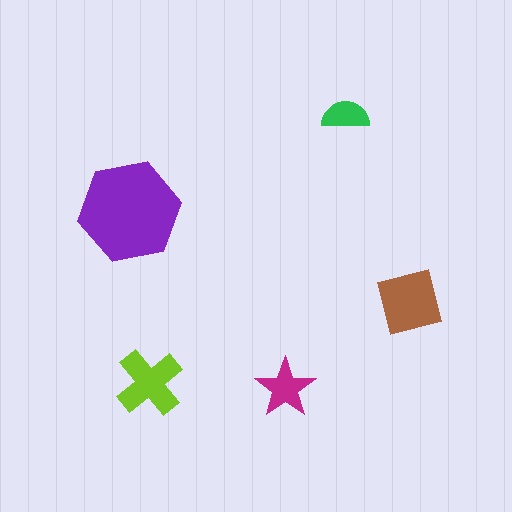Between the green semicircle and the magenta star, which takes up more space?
The magenta star.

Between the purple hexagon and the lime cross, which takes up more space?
The purple hexagon.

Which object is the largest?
The purple hexagon.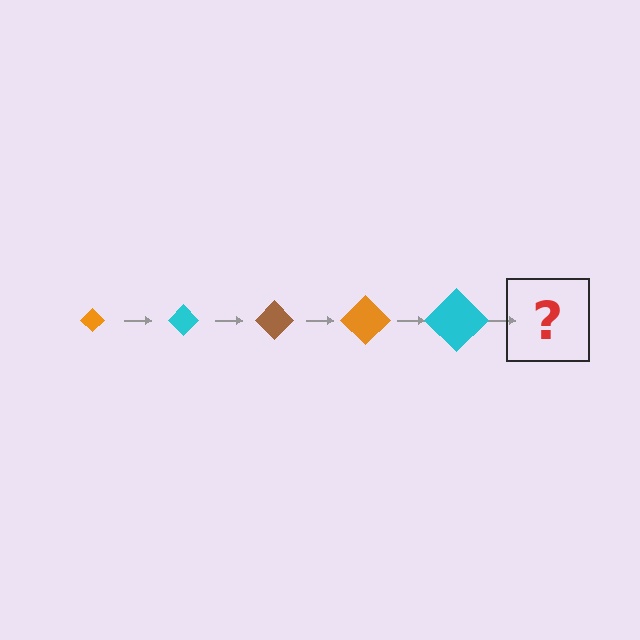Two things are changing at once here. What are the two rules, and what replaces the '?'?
The two rules are that the diamond grows larger each step and the color cycles through orange, cyan, and brown. The '?' should be a brown diamond, larger than the previous one.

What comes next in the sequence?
The next element should be a brown diamond, larger than the previous one.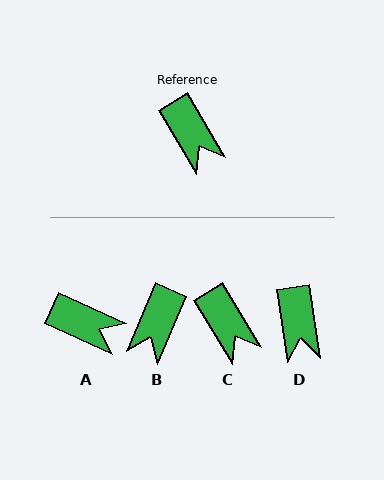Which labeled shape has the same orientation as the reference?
C.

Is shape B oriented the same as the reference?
No, it is off by about 54 degrees.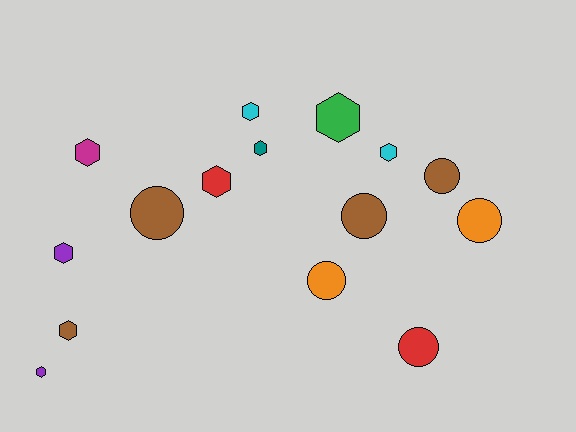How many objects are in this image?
There are 15 objects.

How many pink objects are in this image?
There are no pink objects.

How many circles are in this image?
There are 6 circles.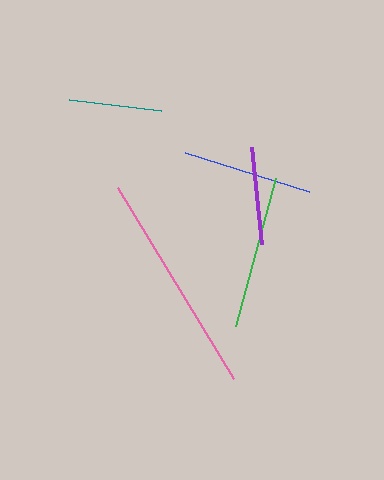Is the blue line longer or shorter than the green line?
The green line is longer than the blue line.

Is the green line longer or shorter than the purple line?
The green line is longer than the purple line.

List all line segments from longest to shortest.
From longest to shortest: pink, green, blue, purple, teal.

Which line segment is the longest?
The pink line is the longest at approximately 223 pixels.